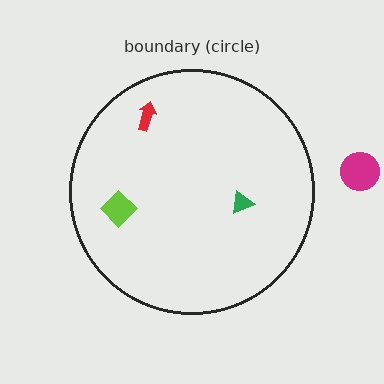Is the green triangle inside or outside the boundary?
Inside.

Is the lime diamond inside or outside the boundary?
Inside.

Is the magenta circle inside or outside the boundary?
Outside.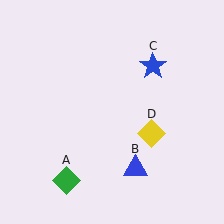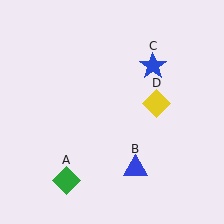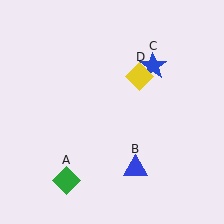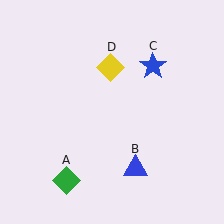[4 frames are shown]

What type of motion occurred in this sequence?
The yellow diamond (object D) rotated counterclockwise around the center of the scene.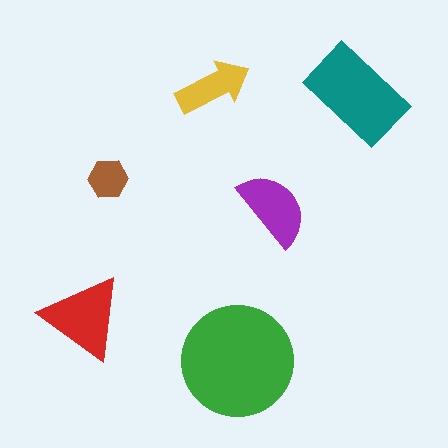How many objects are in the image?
There are 6 objects in the image.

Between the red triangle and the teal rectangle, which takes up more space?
The teal rectangle.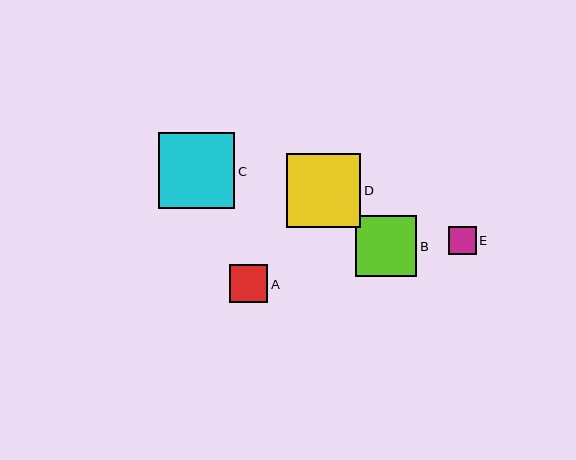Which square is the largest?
Square C is the largest with a size of approximately 76 pixels.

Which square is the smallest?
Square E is the smallest with a size of approximately 28 pixels.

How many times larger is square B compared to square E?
Square B is approximately 2.2 times the size of square E.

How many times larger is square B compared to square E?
Square B is approximately 2.2 times the size of square E.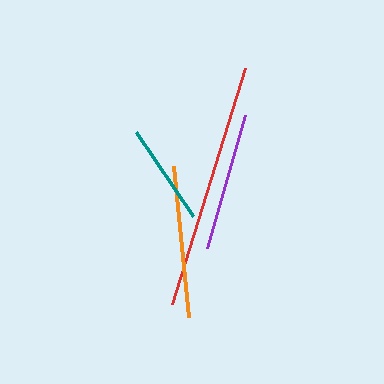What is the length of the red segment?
The red segment is approximately 247 pixels long.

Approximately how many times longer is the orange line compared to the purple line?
The orange line is approximately 1.1 times the length of the purple line.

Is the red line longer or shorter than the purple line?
The red line is longer than the purple line.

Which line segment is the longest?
The red line is the longest at approximately 247 pixels.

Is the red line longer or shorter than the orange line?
The red line is longer than the orange line.